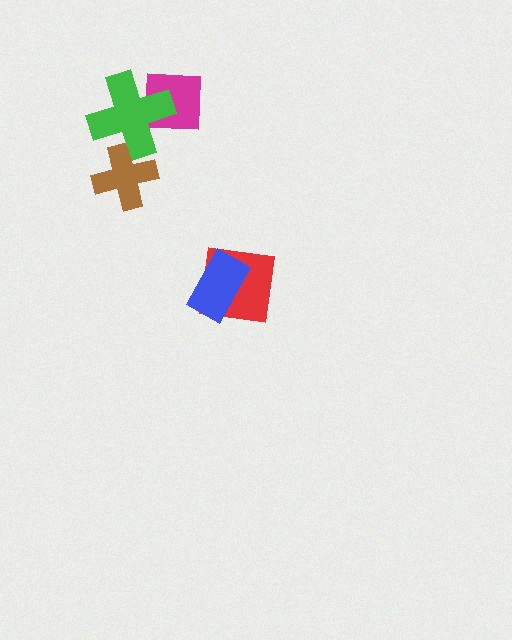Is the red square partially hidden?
Yes, it is partially covered by another shape.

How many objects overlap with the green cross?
2 objects overlap with the green cross.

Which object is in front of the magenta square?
The green cross is in front of the magenta square.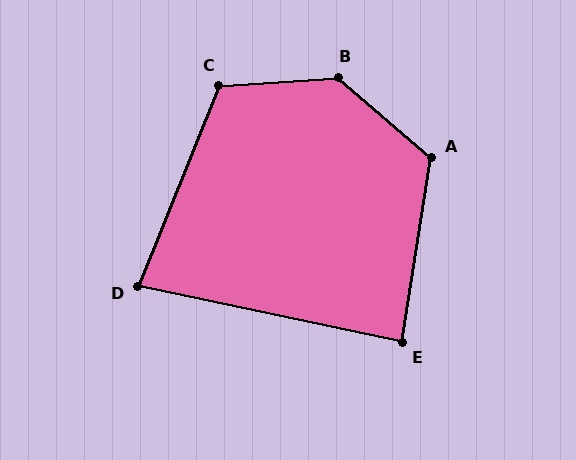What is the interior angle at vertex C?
Approximately 116 degrees (obtuse).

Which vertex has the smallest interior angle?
D, at approximately 80 degrees.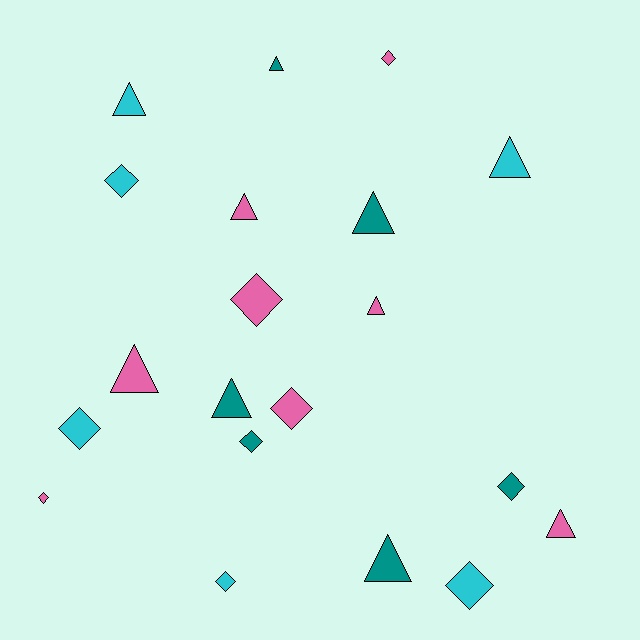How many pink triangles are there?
There are 4 pink triangles.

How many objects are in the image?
There are 20 objects.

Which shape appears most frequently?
Triangle, with 10 objects.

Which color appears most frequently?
Pink, with 8 objects.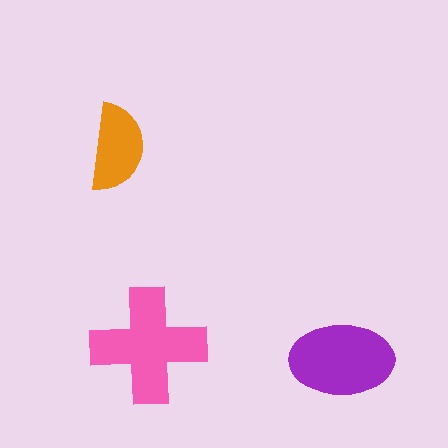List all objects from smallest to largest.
The orange semicircle, the purple ellipse, the pink cross.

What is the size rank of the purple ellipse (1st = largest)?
2nd.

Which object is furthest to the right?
The purple ellipse is rightmost.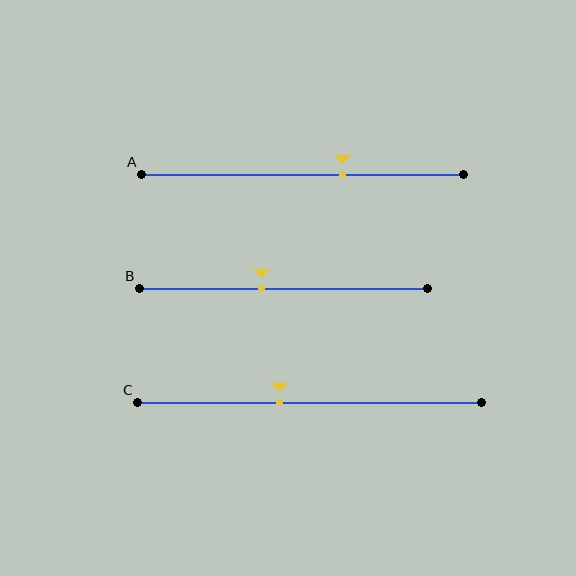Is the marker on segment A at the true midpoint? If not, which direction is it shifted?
No, the marker on segment A is shifted to the right by about 12% of the segment length.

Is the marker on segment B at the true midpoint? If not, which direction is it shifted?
No, the marker on segment B is shifted to the left by about 8% of the segment length.